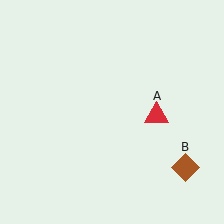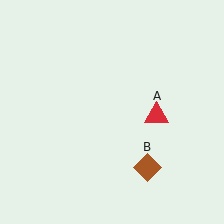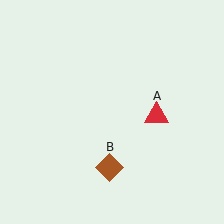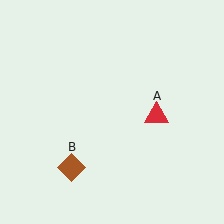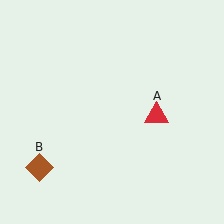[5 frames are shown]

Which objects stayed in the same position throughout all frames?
Red triangle (object A) remained stationary.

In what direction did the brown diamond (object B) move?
The brown diamond (object B) moved left.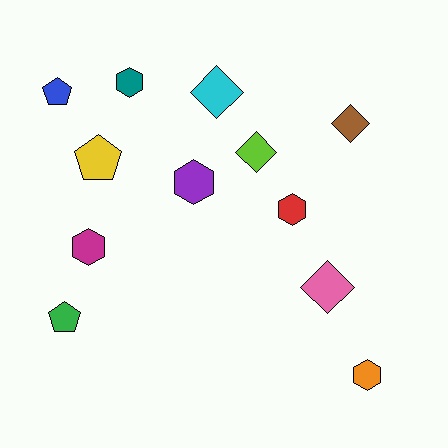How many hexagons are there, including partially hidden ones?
There are 5 hexagons.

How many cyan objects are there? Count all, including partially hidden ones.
There is 1 cyan object.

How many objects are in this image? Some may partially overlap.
There are 12 objects.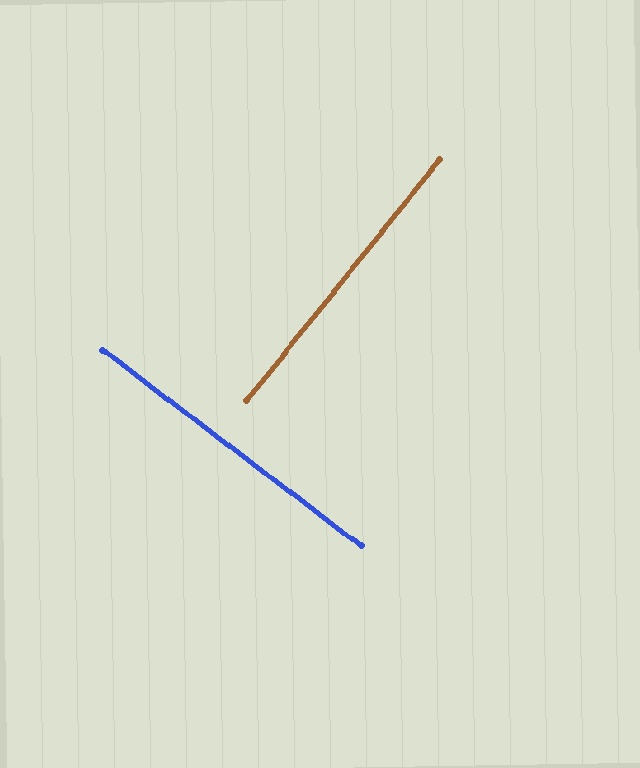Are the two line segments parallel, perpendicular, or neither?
Perpendicular — they meet at approximately 89°.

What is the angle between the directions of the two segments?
Approximately 89 degrees.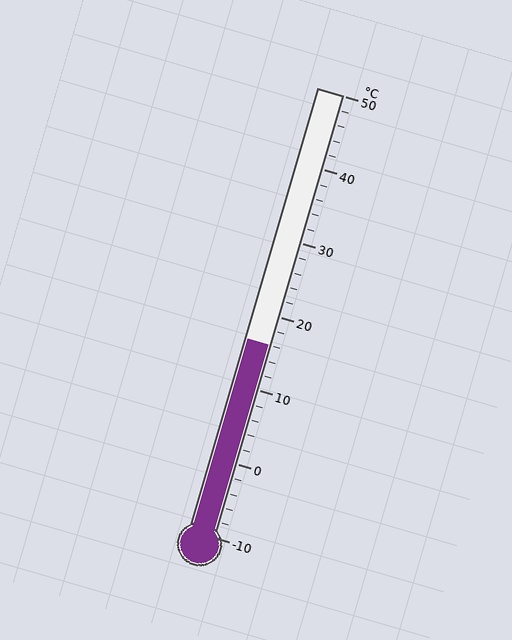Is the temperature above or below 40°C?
The temperature is below 40°C.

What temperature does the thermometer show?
The thermometer shows approximately 16°C.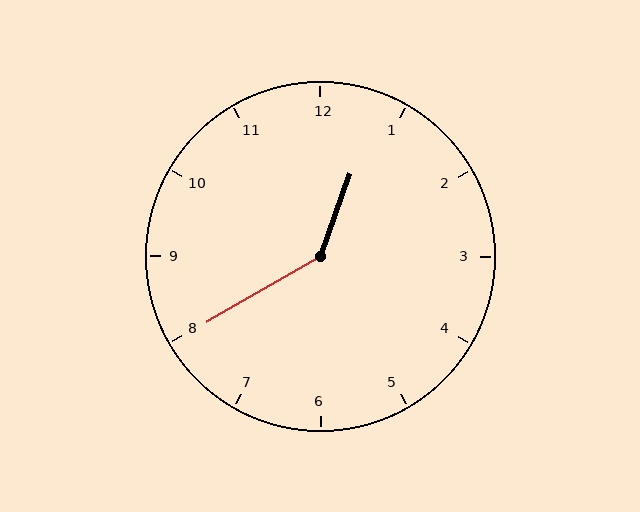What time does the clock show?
12:40.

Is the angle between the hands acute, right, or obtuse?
It is obtuse.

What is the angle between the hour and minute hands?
Approximately 140 degrees.